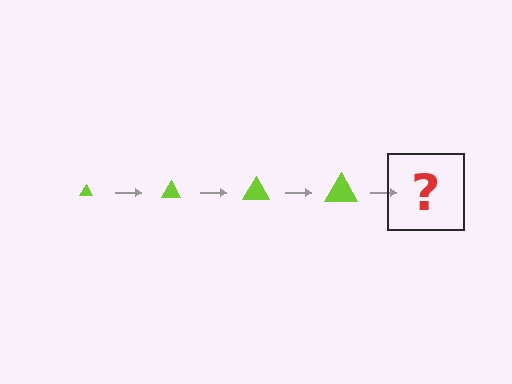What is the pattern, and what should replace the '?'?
The pattern is that the triangle gets progressively larger each step. The '?' should be a lime triangle, larger than the previous one.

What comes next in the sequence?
The next element should be a lime triangle, larger than the previous one.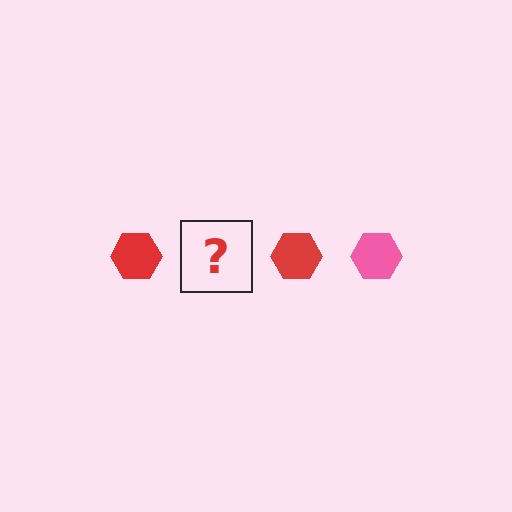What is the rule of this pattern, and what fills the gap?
The rule is that the pattern cycles through red, pink hexagons. The gap should be filled with a pink hexagon.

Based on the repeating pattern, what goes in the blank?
The blank should be a pink hexagon.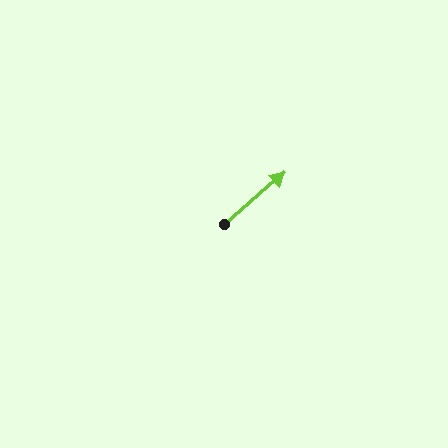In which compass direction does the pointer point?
Northeast.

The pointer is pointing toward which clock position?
Roughly 2 o'clock.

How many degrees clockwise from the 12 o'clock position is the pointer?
Approximately 49 degrees.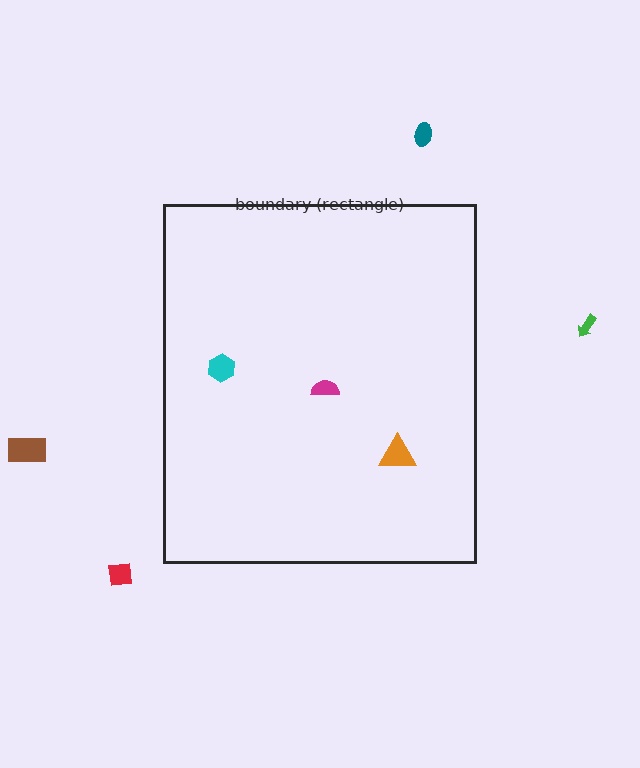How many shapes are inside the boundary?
3 inside, 4 outside.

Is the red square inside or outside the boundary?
Outside.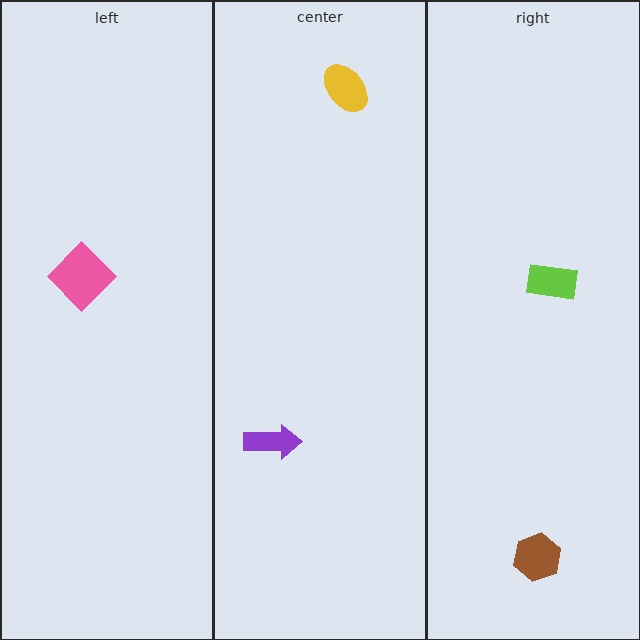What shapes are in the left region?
The pink diamond.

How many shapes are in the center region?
2.